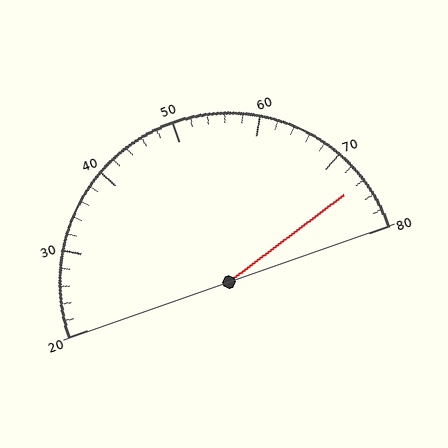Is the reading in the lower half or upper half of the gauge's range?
The reading is in the upper half of the range (20 to 80).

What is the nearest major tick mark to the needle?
The nearest major tick mark is 70.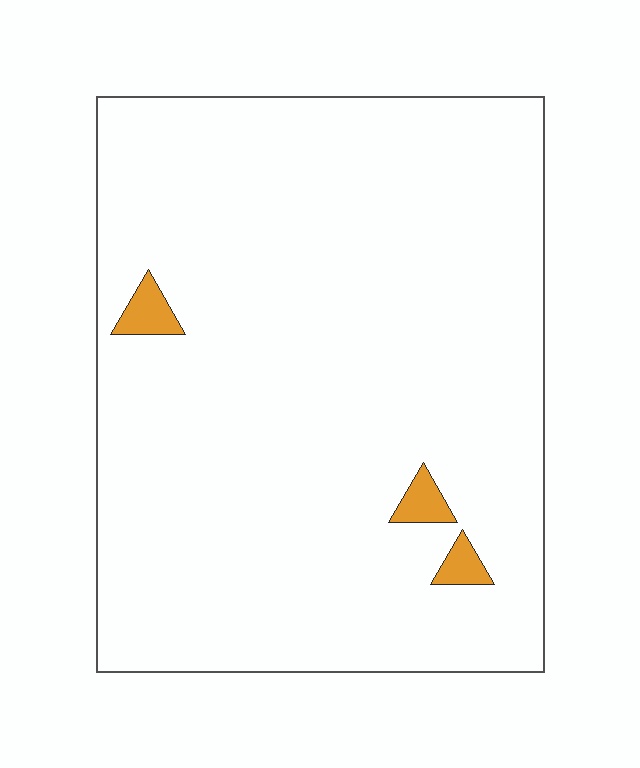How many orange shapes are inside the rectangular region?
3.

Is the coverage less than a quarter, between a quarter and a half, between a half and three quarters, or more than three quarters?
Less than a quarter.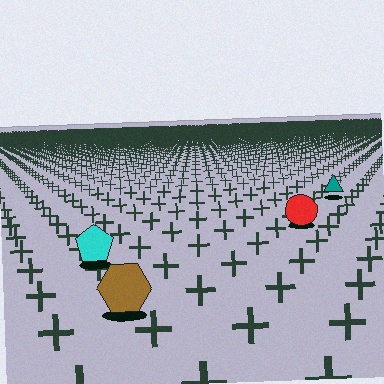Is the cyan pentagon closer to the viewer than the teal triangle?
Yes. The cyan pentagon is closer — you can tell from the texture gradient: the ground texture is coarser near it.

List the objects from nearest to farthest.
From nearest to farthest: the brown hexagon, the cyan pentagon, the red circle, the teal triangle.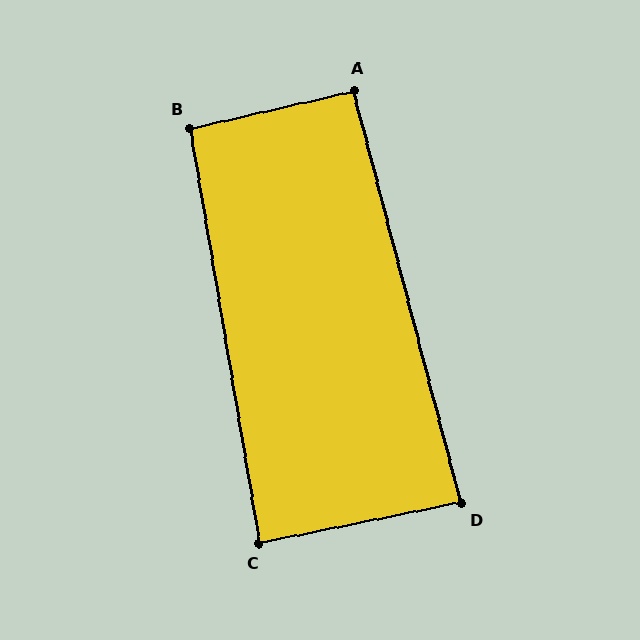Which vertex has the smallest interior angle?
D, at approximately 87 degrees.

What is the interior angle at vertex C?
Approximately 88 degrees (approximately right).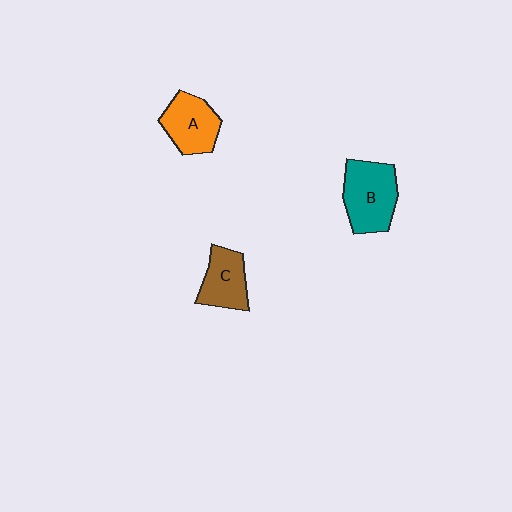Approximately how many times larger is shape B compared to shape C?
Approximately 1.4 times.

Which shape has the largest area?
Shape B (teal).